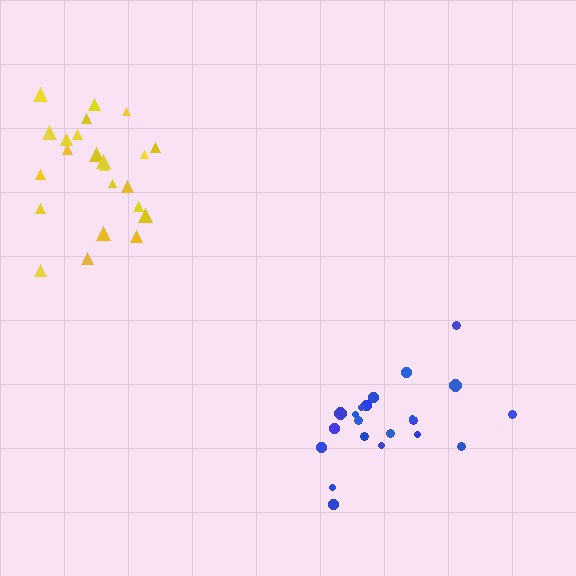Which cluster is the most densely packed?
Blue.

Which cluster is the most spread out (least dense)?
Yellow.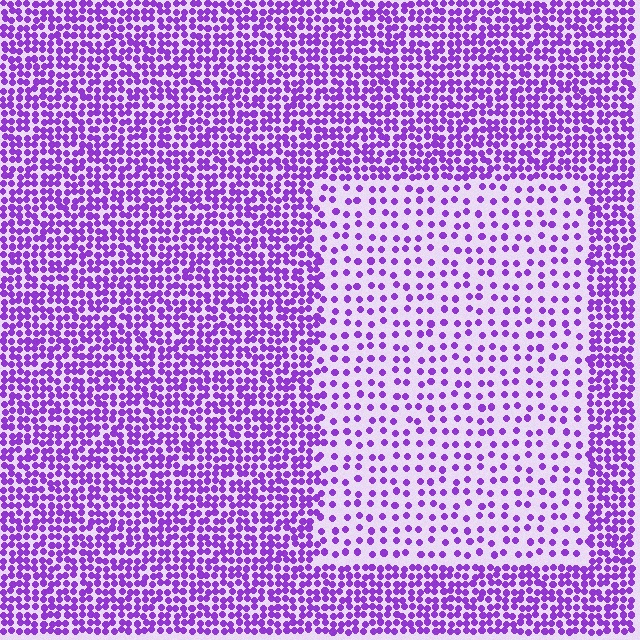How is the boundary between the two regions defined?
The boundary is defined by a change in element density (approximately 2.4x ratio). All elements are the same color, size, and shape.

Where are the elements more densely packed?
The elements are more densely packed outside the rectangle boundary.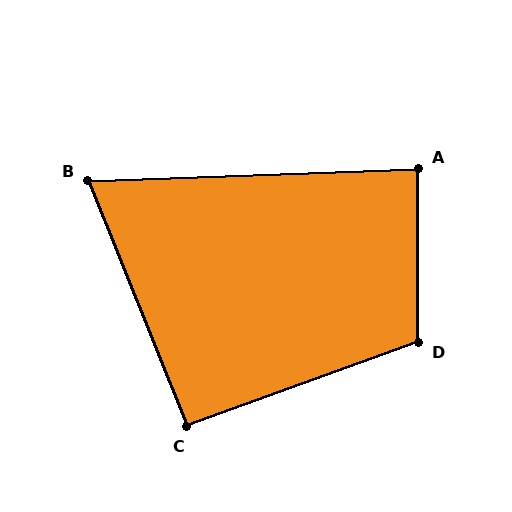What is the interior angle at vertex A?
Approximately 88 degrees (approximately right).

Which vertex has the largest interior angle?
D, at approximately 110 degrees.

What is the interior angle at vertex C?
Approximately 92 degrees (approximately right).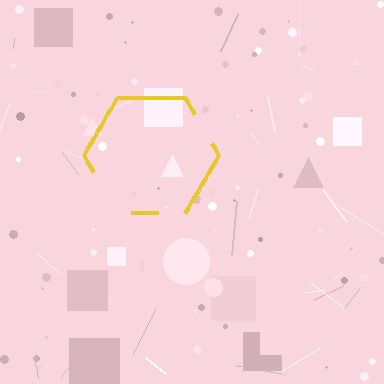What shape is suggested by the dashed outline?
The dashed outline suggests a hexagon.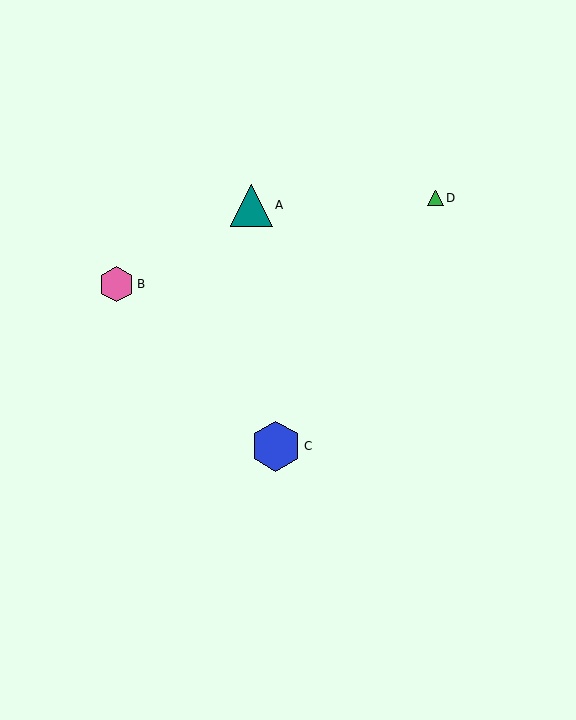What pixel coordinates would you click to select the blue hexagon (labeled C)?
Click at (276, 446) to select the blue hexagon C.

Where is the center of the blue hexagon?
The center of the blue hexagon is at (276, 446).